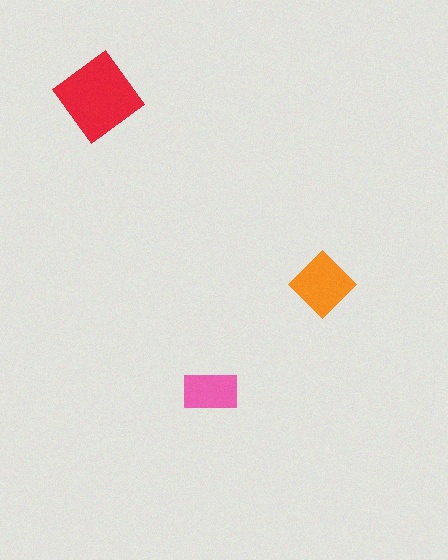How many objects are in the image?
There are 3 objects in the image.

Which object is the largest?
The red diamond.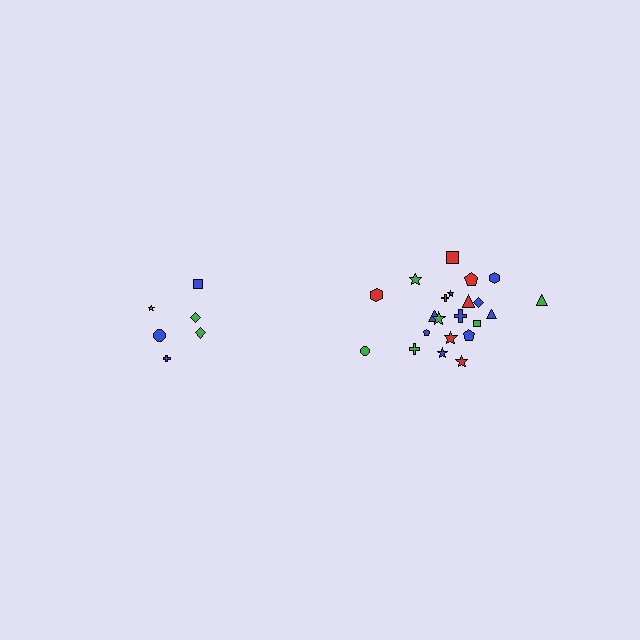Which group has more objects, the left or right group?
The right group.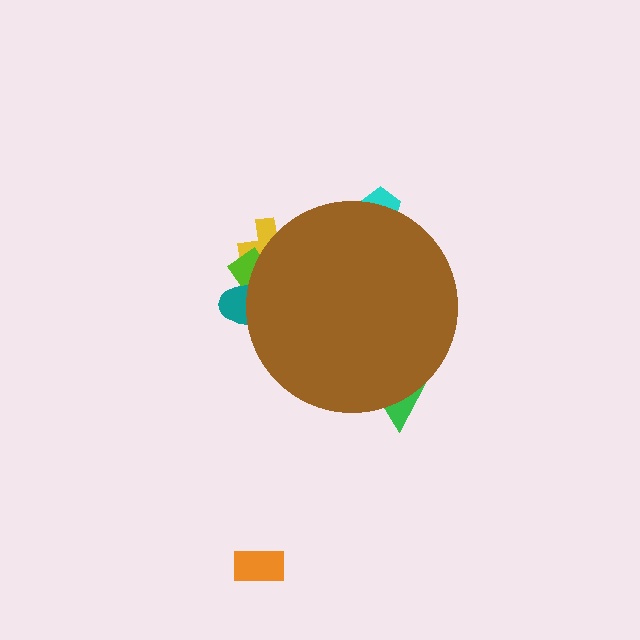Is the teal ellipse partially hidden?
Yes, the teal ellipse is partially hidden behind the brown circle.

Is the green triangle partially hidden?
Yes, the green triangle is partially hidden behind the brown circle.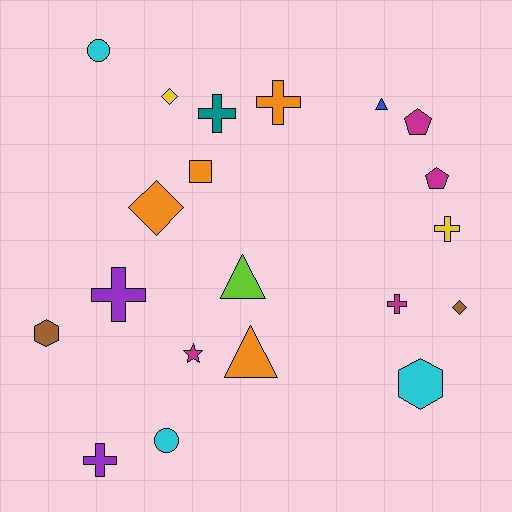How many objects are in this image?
There are 20 objects.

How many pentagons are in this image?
There are 2 pentagons.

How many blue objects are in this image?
There is 1 blue object.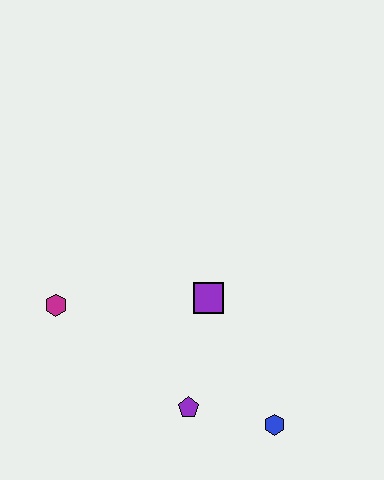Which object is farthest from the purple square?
The magenta hexagon is farthest from the purple square.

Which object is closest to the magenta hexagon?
The purple square is closest to the magenta hexagon.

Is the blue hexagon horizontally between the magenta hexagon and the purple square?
No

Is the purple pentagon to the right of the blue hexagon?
No